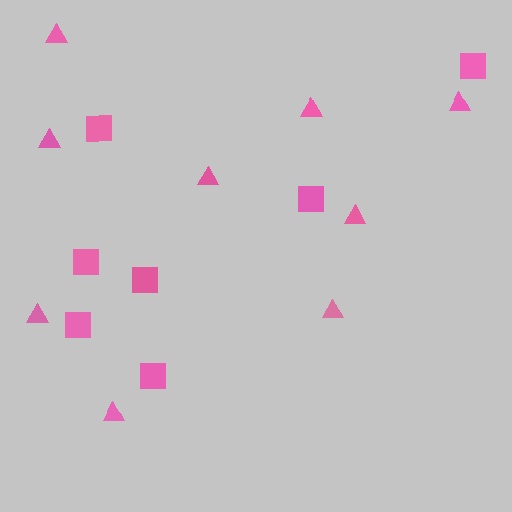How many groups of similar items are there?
There are 2 groups: one group of squares (7) and one group of triangles (9).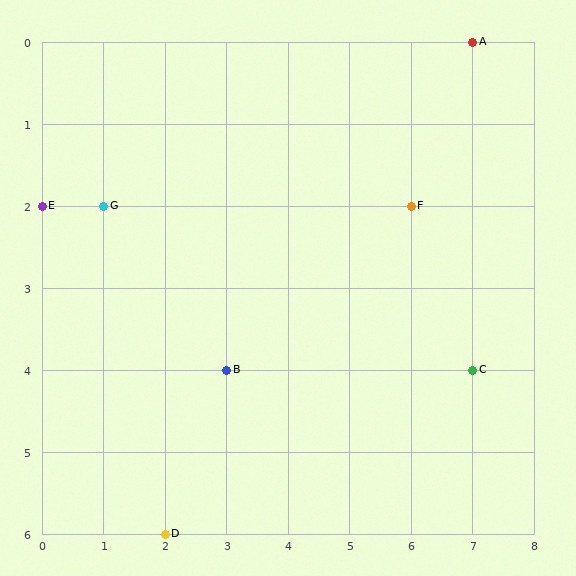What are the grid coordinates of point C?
Point C is at grid coordinates (7, 4).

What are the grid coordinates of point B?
Point B is at grid coordinates (3, 4).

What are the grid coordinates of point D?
Point D is at grid coordinates (2, 6).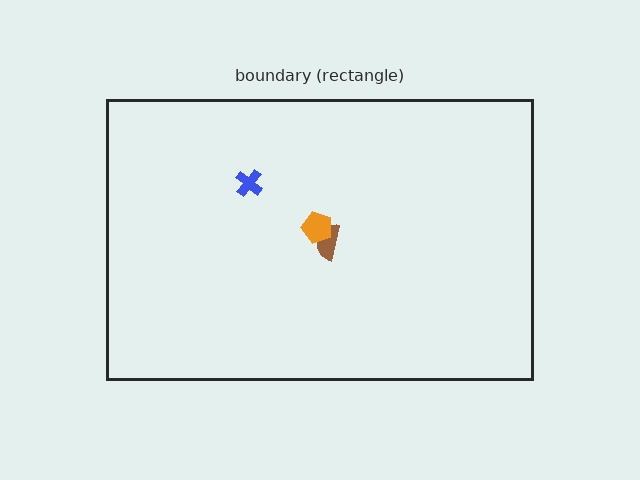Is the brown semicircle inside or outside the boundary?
Inside.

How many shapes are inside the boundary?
3 inside, 0 outside.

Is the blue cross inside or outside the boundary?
Inside.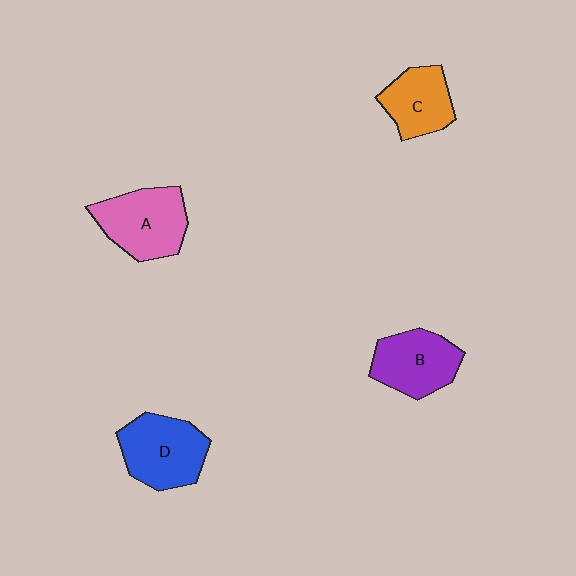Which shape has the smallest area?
Shape C (orange).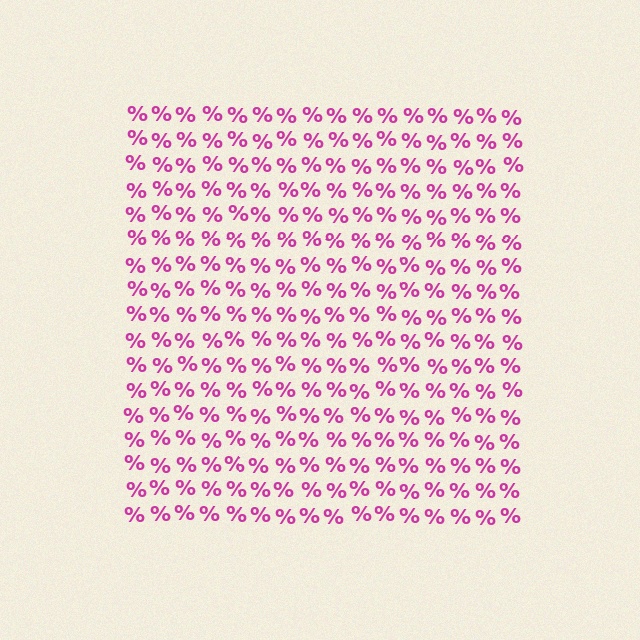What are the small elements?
The small elements are percent signs.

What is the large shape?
The large shape is a square.